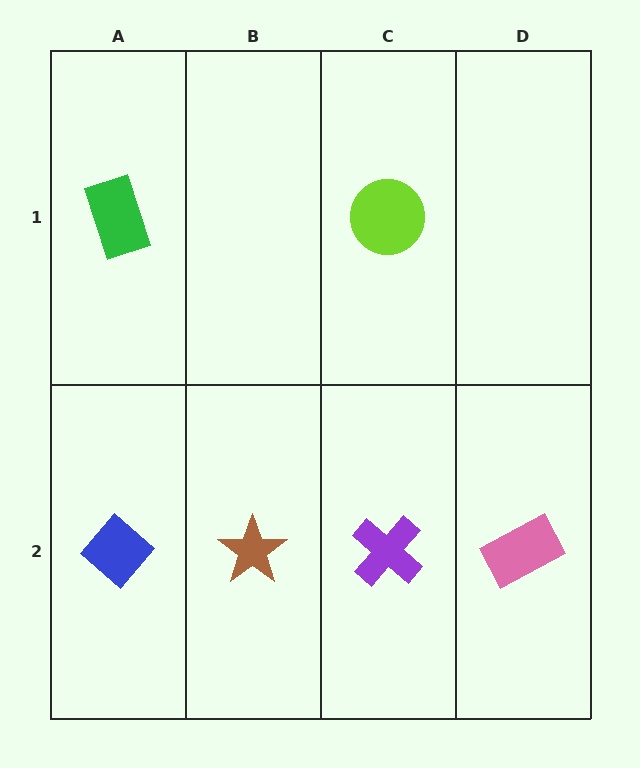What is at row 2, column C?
A purple cross.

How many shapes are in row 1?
2 shapes.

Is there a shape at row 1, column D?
No, that cell is empty.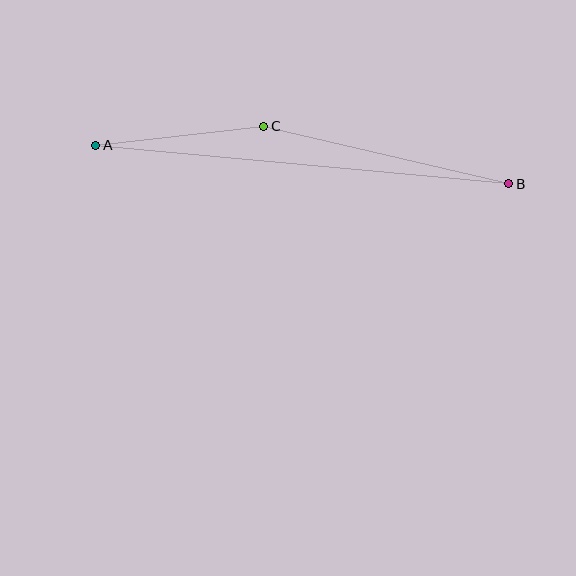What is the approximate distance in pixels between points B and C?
The distance between B and C is approximately 251 pixels.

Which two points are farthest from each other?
Points A and B are farthest from each other.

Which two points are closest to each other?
Points A and C are closest to each other.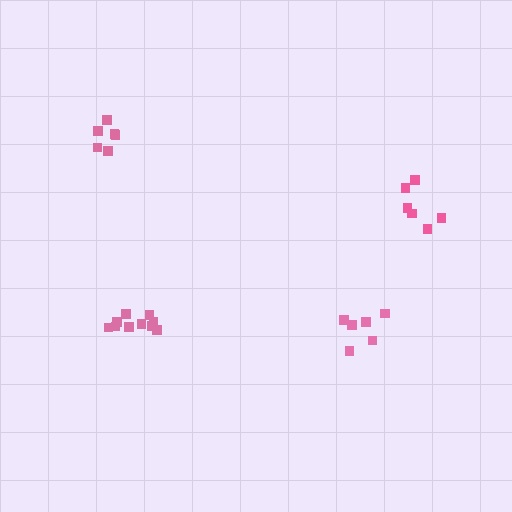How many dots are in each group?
Group 1: 6 dots, Group 2: 6 dots, Group 3: 10 dots, Group 4: 6 dots (28 total).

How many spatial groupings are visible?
There are 4 spatial groupings.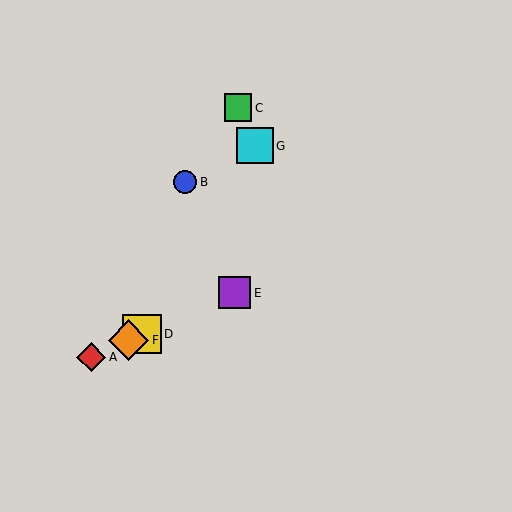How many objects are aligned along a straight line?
4 objects (A, D, E, F) are aligned along a straight line.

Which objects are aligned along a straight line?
Objects A, D, E, F are aligned along a straight line.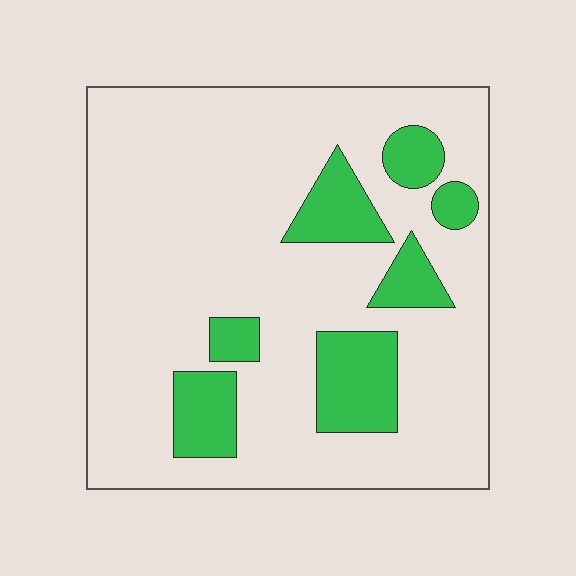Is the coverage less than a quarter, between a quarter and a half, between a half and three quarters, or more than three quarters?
Less than a quarter.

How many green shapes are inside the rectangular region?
7.